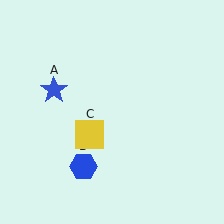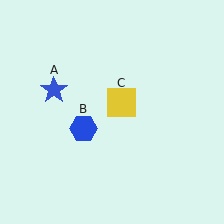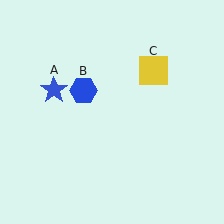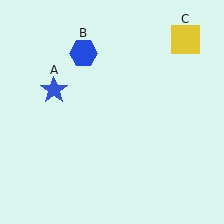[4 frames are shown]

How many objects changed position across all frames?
2 objects changed position: blue hexagon (object B), yellow square (object C).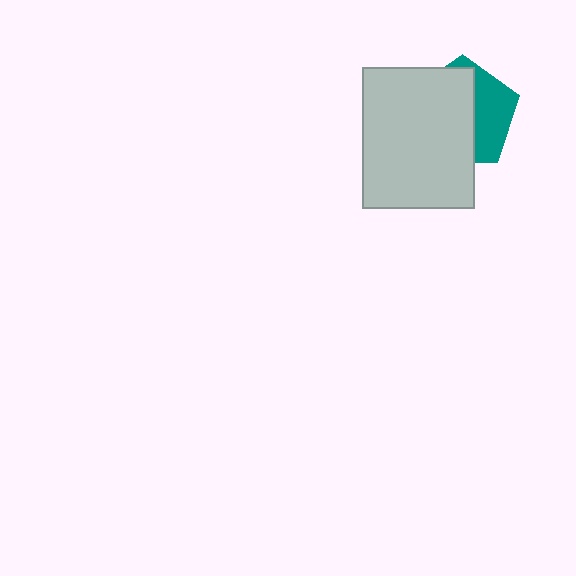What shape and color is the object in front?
The object in front is a light gray rectangle.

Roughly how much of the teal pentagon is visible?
A small part of it is visible (roughly 37%).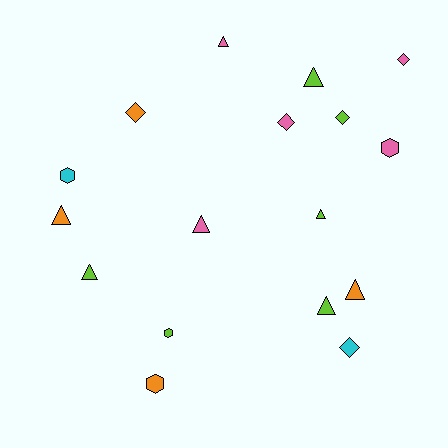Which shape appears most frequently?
Triangle, with 8 objects.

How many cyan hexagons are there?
There is 1 cyan hexagon.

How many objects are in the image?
There are 17 objects.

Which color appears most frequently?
Lime, with 6 objects.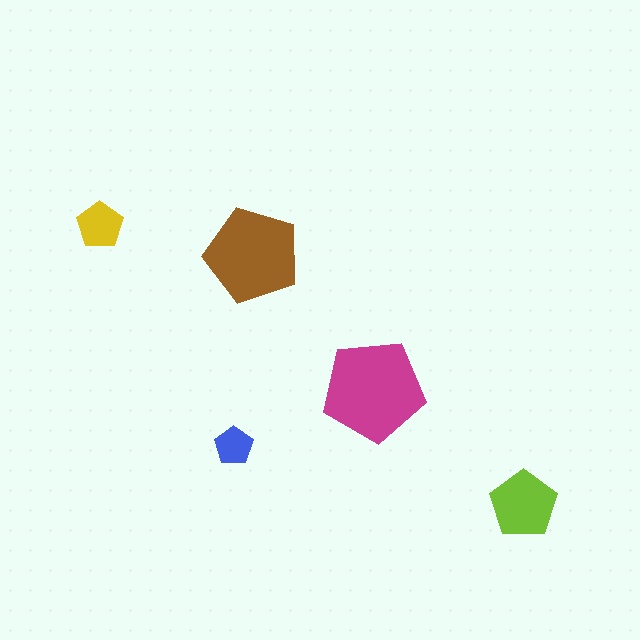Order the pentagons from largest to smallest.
the magenta one, the brown one, the lime one, the yellow one, the blue one.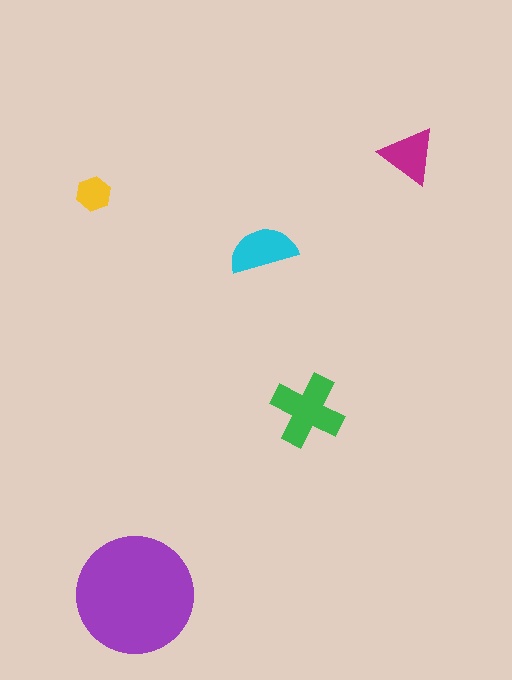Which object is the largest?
The purple circle.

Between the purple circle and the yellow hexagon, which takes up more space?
The purple circle.